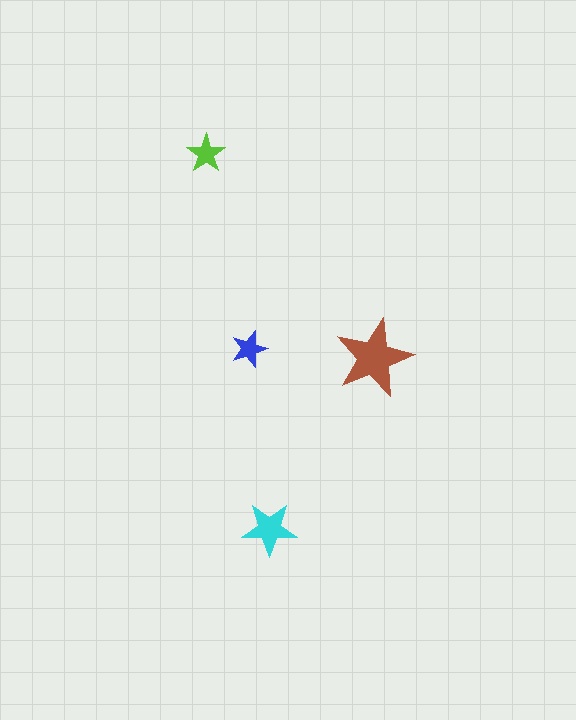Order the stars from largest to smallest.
the brown one, the cyan one, the lime one, the blue one.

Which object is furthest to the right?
The brown star is rightmost.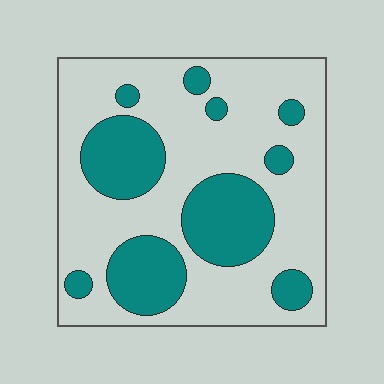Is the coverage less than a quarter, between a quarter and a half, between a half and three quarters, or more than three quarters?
Between a quarter and a half.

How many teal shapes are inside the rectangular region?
10.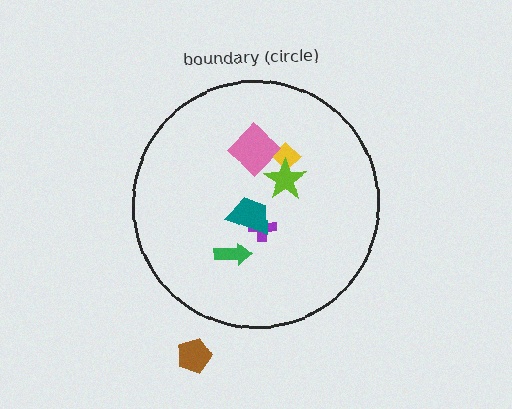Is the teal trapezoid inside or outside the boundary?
Inside.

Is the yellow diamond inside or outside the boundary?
Inside.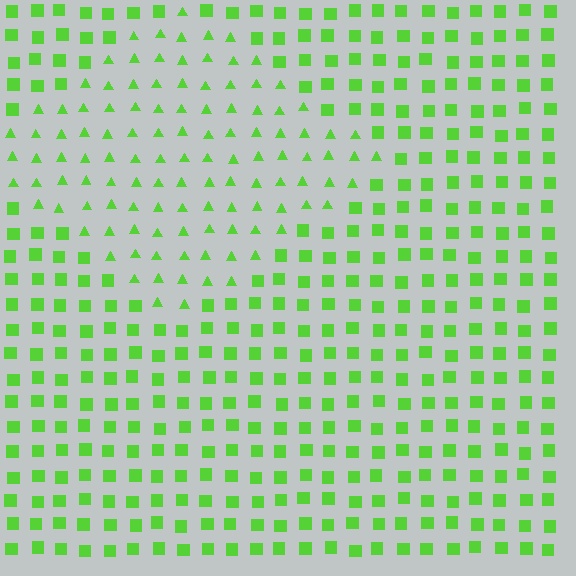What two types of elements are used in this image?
The image uses triangles inside the diamond region and squares outside it.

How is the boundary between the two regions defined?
The boundary is defined by a change in element shape: triangles inside vs. squares outside. All elements share the same color and spacing.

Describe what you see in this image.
The image is filled with small lime elements arranged in a uniform grid. A diamond-shaped region contains triangles, while the surrounding area contains squares. The boundary is defined purely by the change in element shape.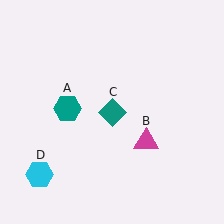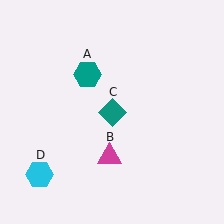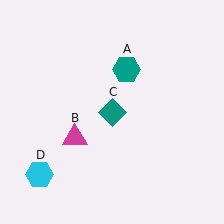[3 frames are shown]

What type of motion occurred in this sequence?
The teal hexagon (object A), magenta triangle (object B) rotated clockwise around the center of the scene.